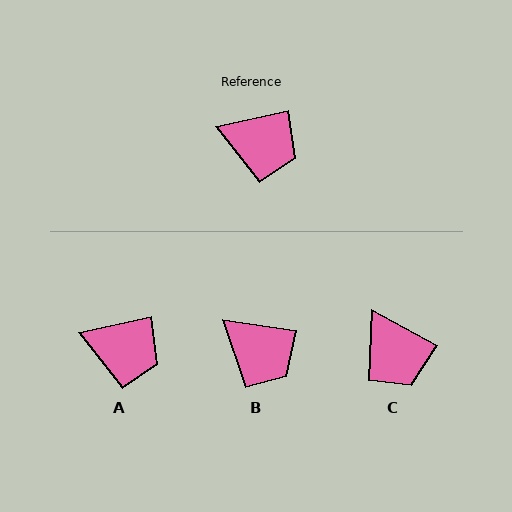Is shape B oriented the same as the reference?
No, it is off by about 20 degrees.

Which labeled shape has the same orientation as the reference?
A.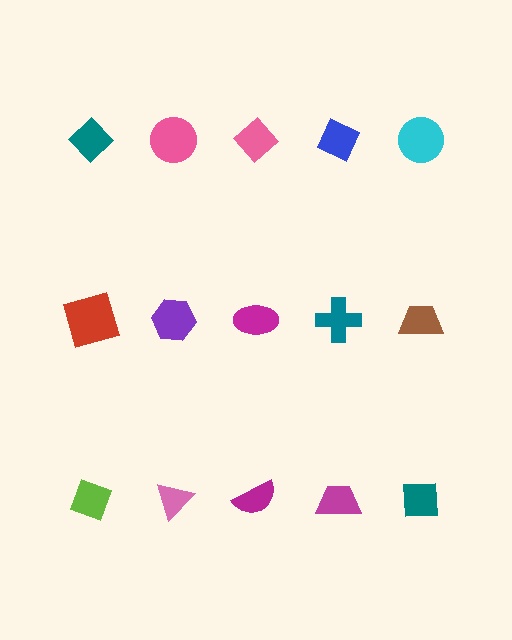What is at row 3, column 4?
A magenta trapezoid.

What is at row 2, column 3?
A magenta ellipse.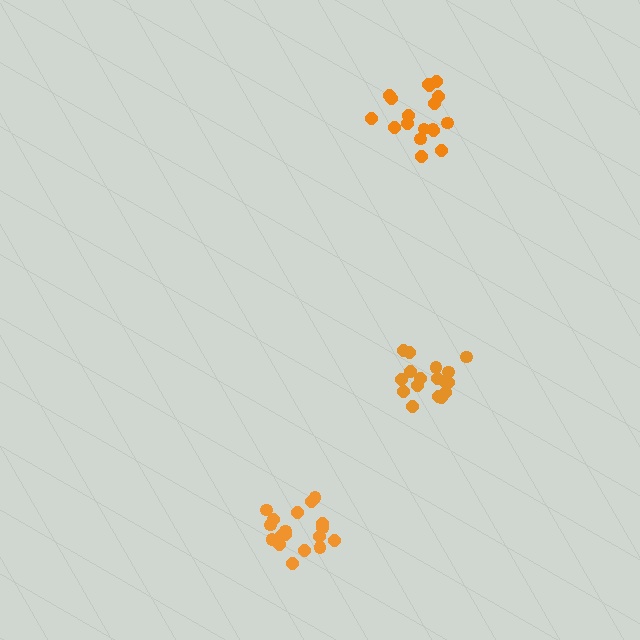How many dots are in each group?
Group 1: 18 dots, Group 2: 18 dots, Group 3: 17 dots (53 total).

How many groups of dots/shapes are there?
There are 3 groups.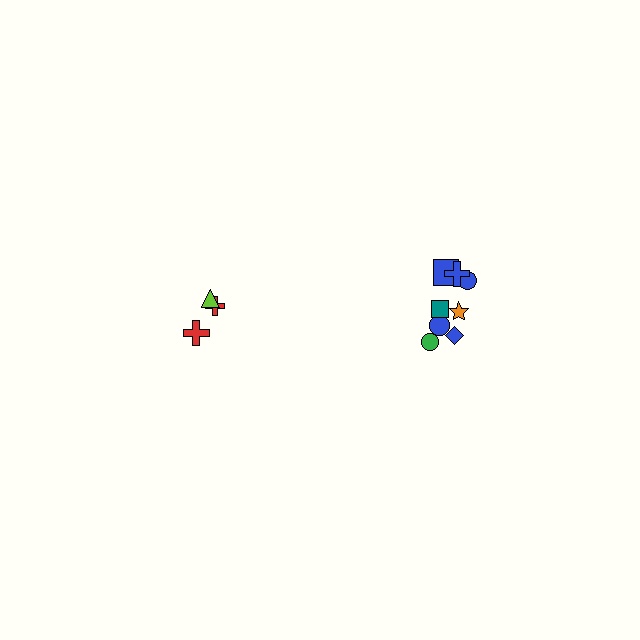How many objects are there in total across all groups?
There are 11 objects.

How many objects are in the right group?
There are 8 objects.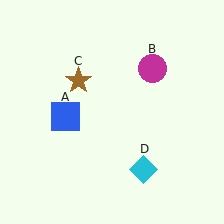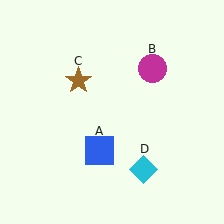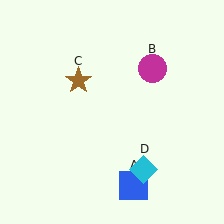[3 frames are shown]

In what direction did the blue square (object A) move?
The blue square (object A) moved down and to the right.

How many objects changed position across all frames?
1 object changed position: blue square (object A).